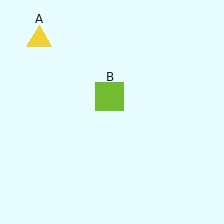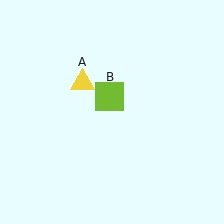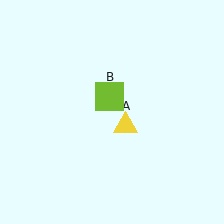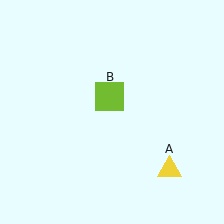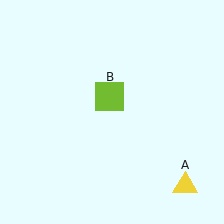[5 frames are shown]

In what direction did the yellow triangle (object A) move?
The yellow triangle (object A) moved down and to the right.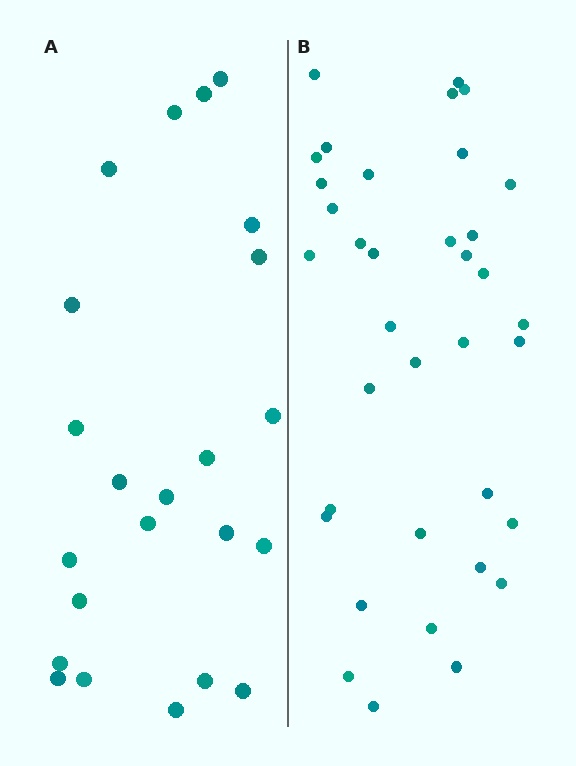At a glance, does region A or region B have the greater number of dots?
Region B (the right region) has more dots.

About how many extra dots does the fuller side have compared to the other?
Region B has approximately 15 more dots than region A.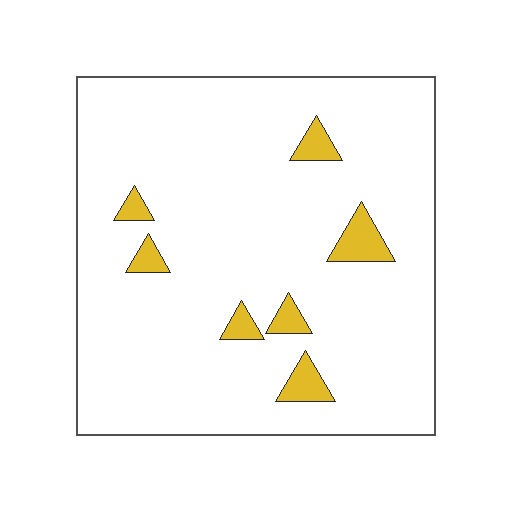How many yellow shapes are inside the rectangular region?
7.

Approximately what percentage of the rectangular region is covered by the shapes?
Approximately 5%.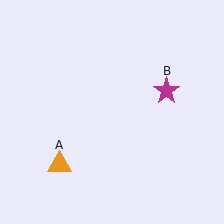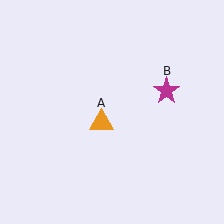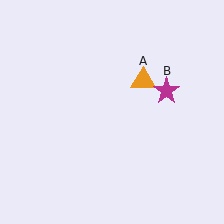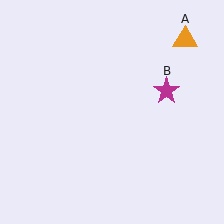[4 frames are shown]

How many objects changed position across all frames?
1 object changed position: orange triangle (object A).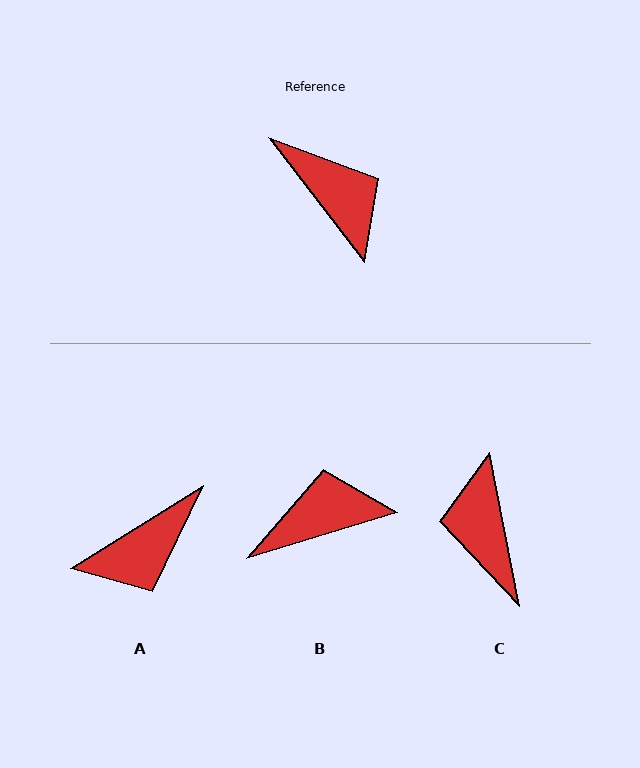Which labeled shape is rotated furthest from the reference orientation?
C, about 153 degrees away.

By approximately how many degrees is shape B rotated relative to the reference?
Approximately 70 degrees counter-clockwise.